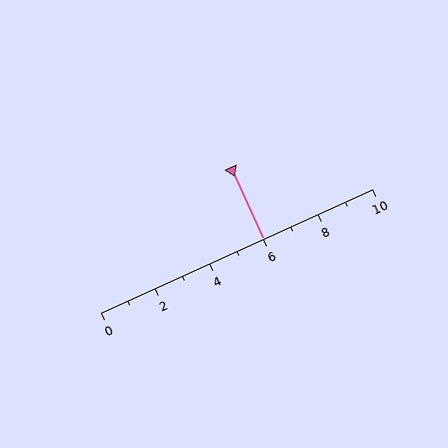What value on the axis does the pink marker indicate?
The marker indicates approximately 6.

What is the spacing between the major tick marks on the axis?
The major ticks are spaced 2 apart.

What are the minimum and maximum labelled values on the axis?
The axis runs from 0 to 10.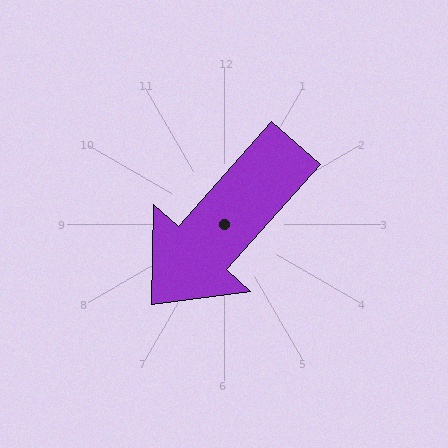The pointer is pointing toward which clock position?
Roughly 7 o'clock.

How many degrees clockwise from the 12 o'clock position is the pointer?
Approximately 222 degrees.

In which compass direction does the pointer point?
Southwest.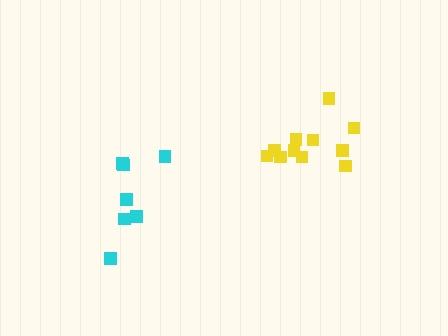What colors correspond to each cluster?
The clusters are colored: yellow, cyan.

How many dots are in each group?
Group 1: 11 dots, Group 2: 7 dots (18 total).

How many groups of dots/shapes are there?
There are 2 groups.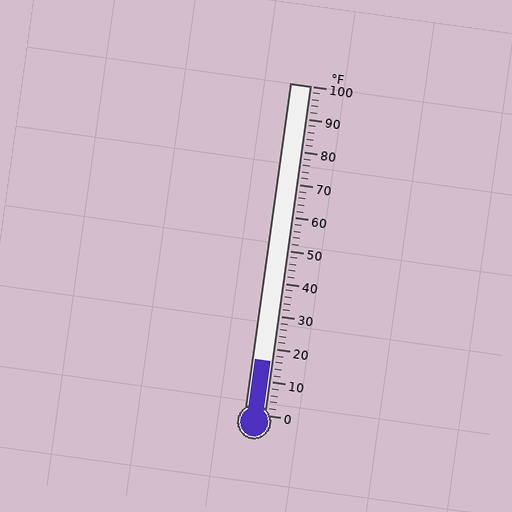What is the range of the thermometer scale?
The thermometer scale ranges from 0°F to 100°F.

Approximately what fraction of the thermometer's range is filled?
The thermometer is filled to approximately 15% of its range.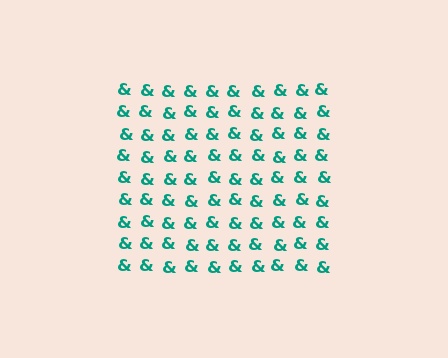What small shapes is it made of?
It is made of small ampersands.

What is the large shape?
The large shape is a square.